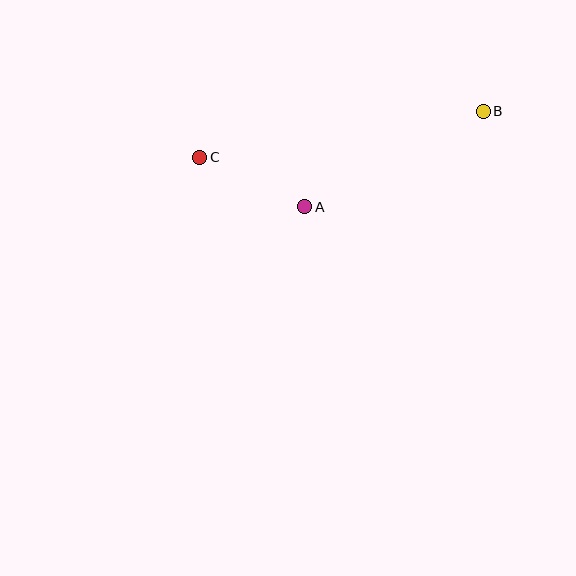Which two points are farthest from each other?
Points B and C are farthest from each other.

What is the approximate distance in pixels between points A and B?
The distance between A and B is approximately 202 pixels.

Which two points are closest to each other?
Points A and C are closest to each other.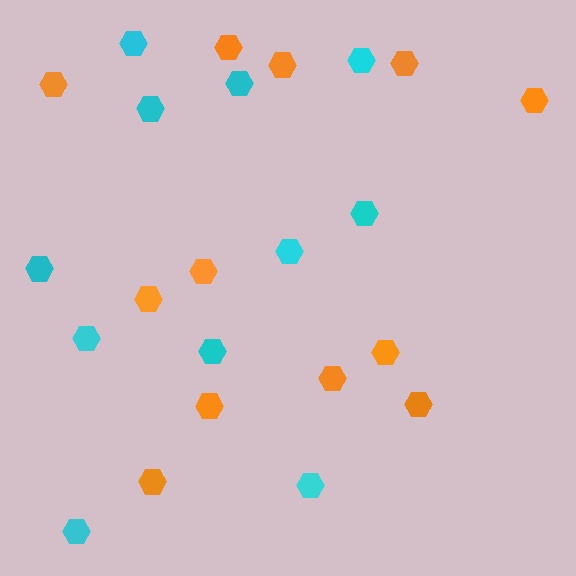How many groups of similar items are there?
There are 2 groups: one group of cyan hexagons (11) and one group of orange hexagons (12).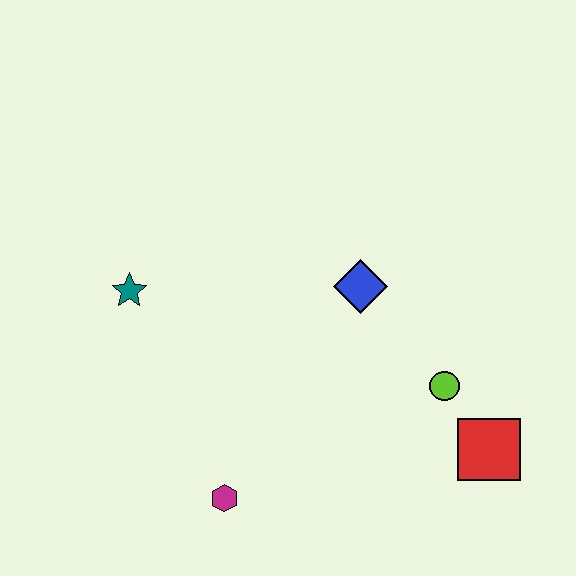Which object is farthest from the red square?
The teal star is farthest from the red square.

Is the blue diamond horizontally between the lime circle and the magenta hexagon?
Yes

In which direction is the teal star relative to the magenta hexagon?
The teal star is above the magenta hexagon.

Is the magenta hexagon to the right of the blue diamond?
No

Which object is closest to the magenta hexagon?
The teal star is closest to the magenta hexagon.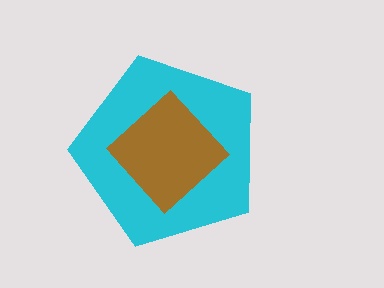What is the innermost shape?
The brown diamond.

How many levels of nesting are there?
2.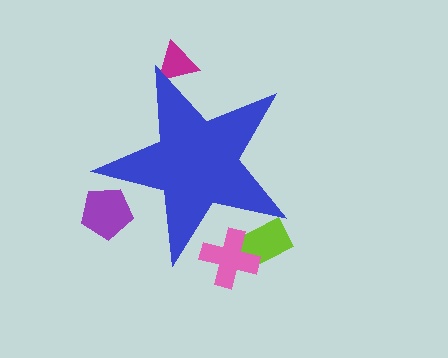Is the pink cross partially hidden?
Yes, the pink cross is partially hidden behind the blue star.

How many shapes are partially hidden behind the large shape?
4 shapes are partially hidden.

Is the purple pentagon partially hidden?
Yes, the purple pentagon is partially hidden behind the blue star.